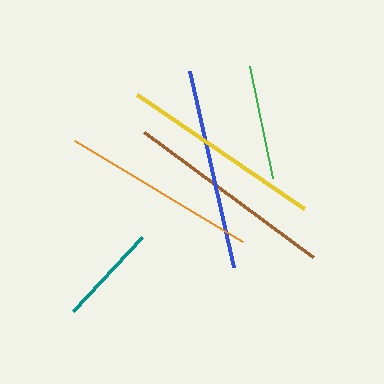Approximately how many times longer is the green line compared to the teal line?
The green line is approximately 1.1 times the length of the teal line.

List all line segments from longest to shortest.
From longest to shortest: brown, yellow, blue, orange, green, teal.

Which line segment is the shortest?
The teal line is the shortest at approximately 102 pixels.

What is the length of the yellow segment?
The yellow segment is approximately 202 pixels long.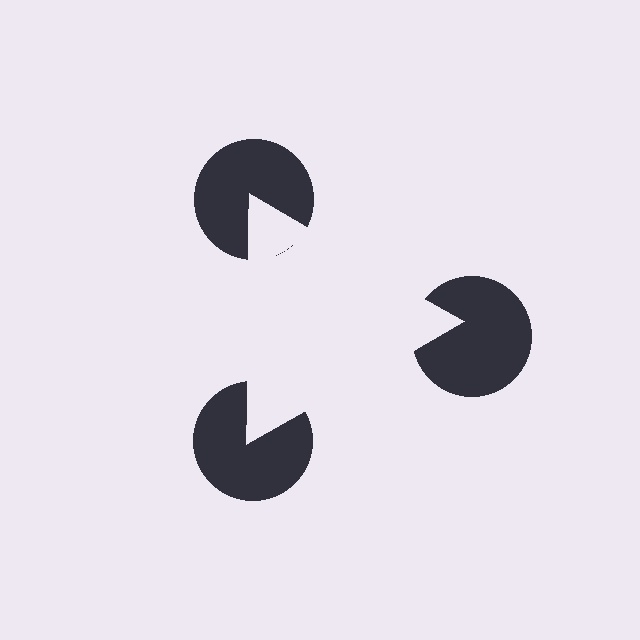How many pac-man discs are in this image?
There are 3 — one at each vertex of the illusory triangle.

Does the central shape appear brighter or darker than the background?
It typically appears slightly brighter than the background, even though no actual brightness change is drawn.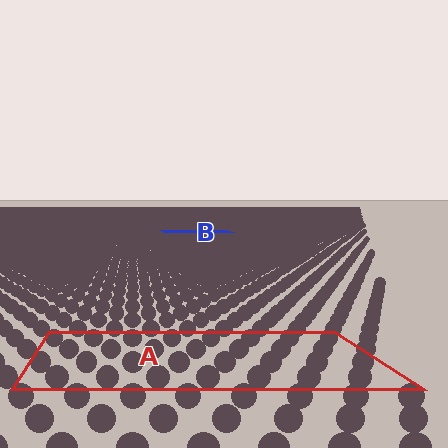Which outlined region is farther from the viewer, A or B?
Region B is farther from the viewer — the texture elements inside it appear smaller and more densely packed.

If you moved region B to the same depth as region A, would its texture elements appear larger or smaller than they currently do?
They would appear larger. At a closer depth, the same texture elements are projected at a bigger on-screen size.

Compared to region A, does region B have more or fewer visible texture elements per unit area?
Region B has more texture elements per unit area — they are packed more densely because it is farther away.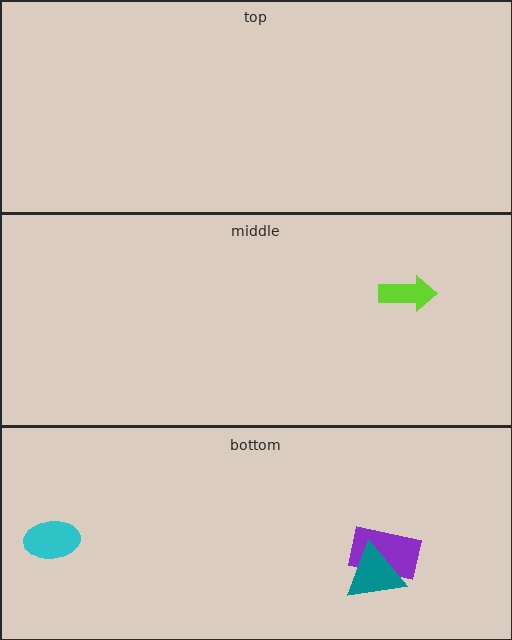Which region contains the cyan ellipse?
The bottom region.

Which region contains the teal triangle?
The bottom region.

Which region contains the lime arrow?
The middle region.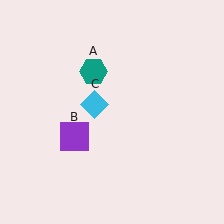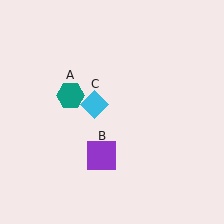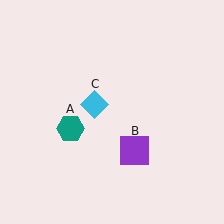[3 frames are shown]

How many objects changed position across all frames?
2 objects changed position: teal hexagon (object A), purple square (object B).